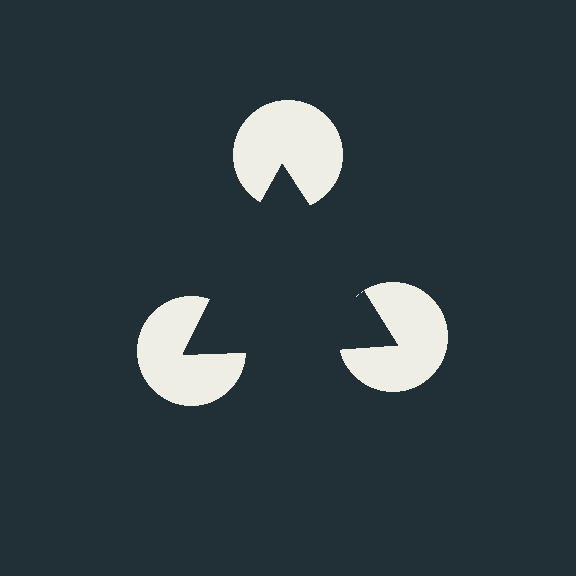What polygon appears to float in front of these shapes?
An illusory triangle — its edges are inferred from the aligned wedge cuts in the pac-man discs, not physically drawn.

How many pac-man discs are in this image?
There are 3 — one at each vertex of the illusory triangle.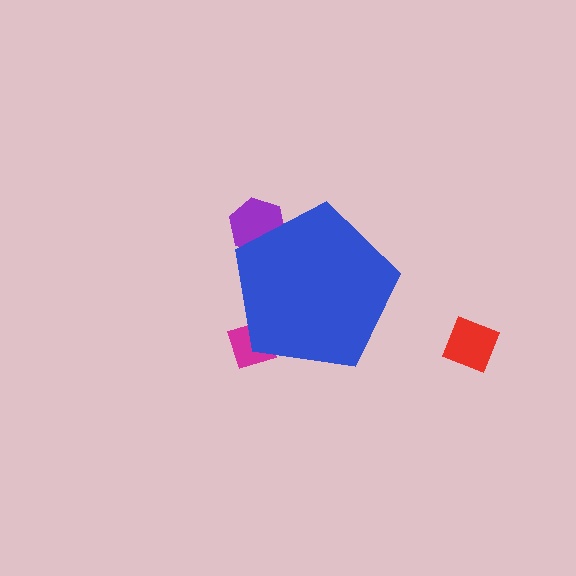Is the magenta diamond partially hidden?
Yes, the magenta diamond is partially hidden behind the blue pentagon.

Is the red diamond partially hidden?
No, the red diamond is fully visible.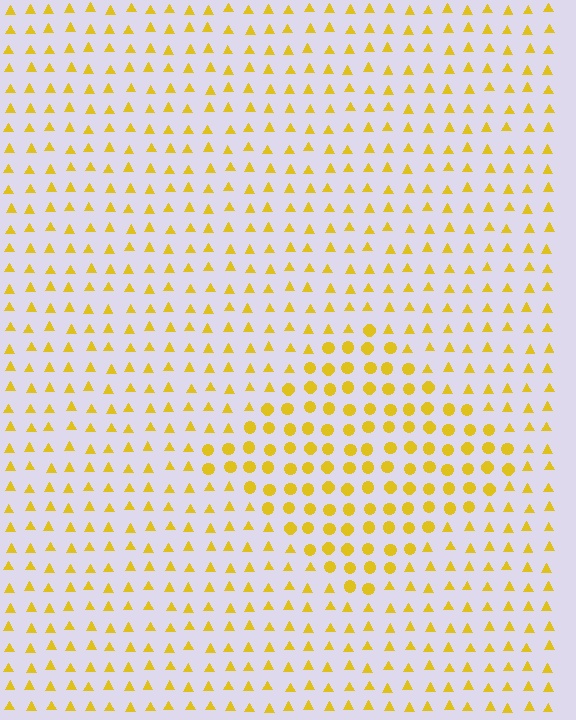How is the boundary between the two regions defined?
The boundary is defined by a change in element shape: circles inside vs. triangles outside. All elements share the same color and spacing.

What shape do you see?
I see a diamond.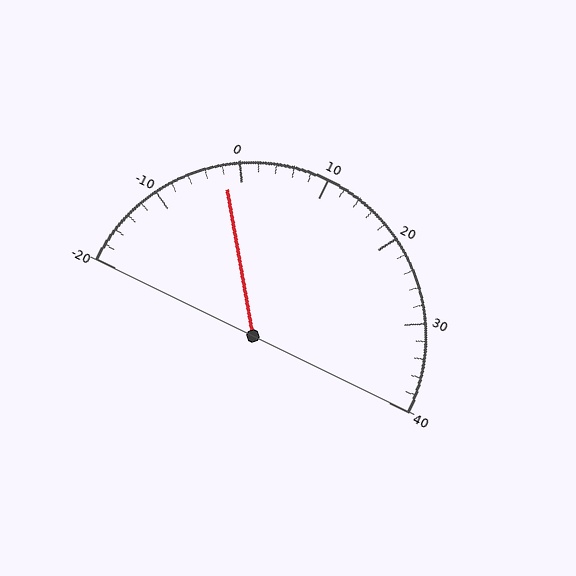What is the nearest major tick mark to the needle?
The nearest major tick mark is 0.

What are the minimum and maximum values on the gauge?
The gauge ranges from -20 to 40.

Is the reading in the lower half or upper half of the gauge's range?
The reading is in the lower half of the range (-20 to 40).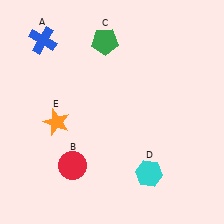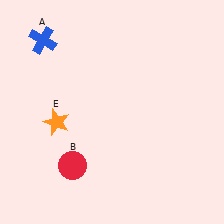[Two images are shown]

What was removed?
The cyan hexagon (D), the green pentagon (C) were removed in Image 2.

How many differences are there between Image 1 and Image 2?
There are 2 differences between the two images.